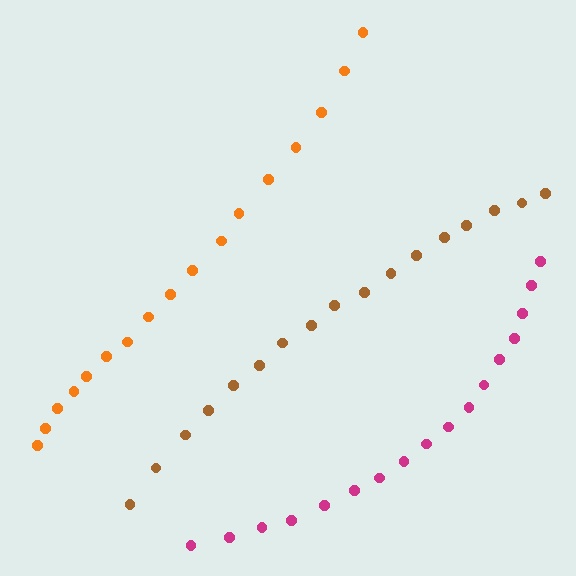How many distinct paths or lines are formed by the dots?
There are 3 distinct paths.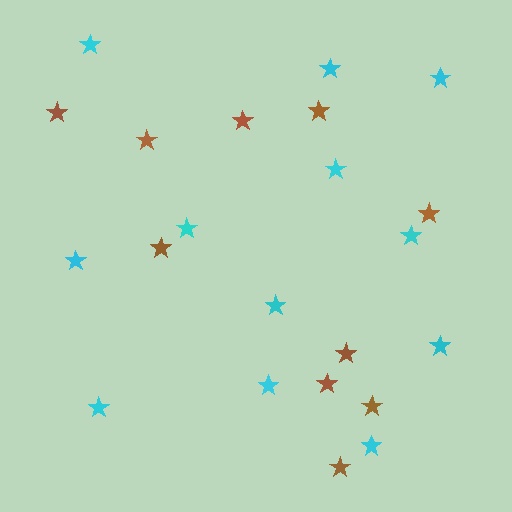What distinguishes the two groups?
There are 2 groups: one group of cyan stars (12) and one group of brown stars (10).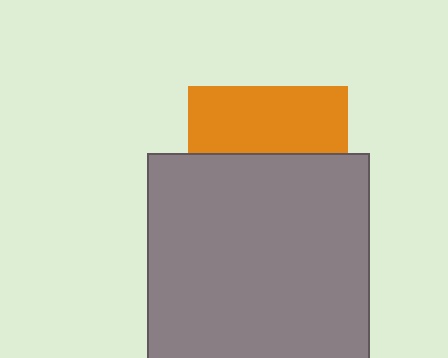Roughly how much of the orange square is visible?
A small part of it is visible (roughly 42%).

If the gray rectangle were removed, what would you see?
You would see the complete orange square.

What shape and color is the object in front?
The object in front is a gray rectangle.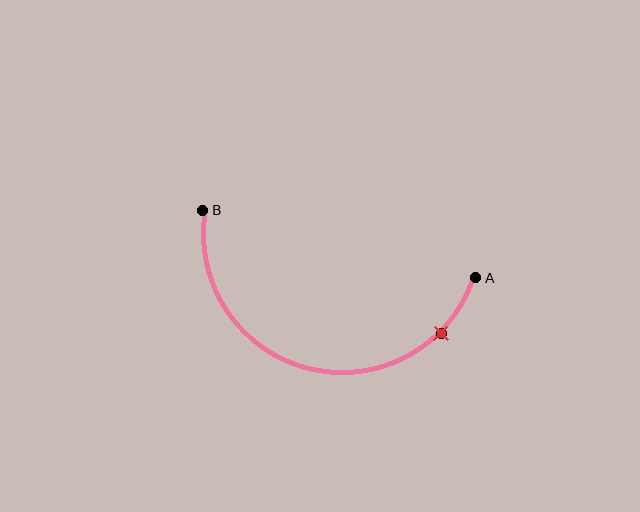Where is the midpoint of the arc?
The arc midpoint is the point on the curve farthest from the straight line joining A and B. It sits below that line.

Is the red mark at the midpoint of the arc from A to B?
No. The red mark lies on the arc but is closer to endpoint A. The arc midpoint would be at the point on the curve equidistant along the arc from both A and B.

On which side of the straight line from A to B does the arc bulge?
The arc bulges below the straight line connecting A and B.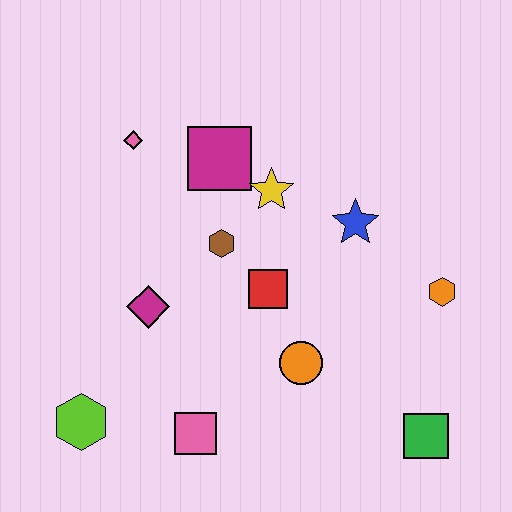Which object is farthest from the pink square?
The pink diamond is farthest from the pink square.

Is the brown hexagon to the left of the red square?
Yes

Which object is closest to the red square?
The brown hexagon is closest to the red square.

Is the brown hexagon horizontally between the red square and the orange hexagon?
No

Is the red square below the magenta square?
Yes